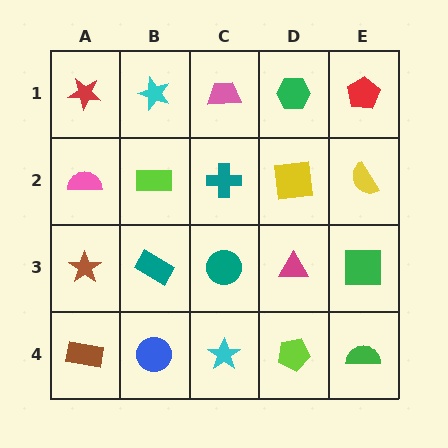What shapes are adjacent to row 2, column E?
A red pentagon (row 1, column E), a green square (row 3, column E), a yellow square (row 2, column D).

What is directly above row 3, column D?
A yellow square.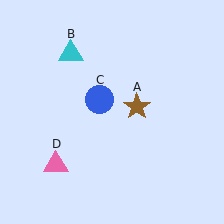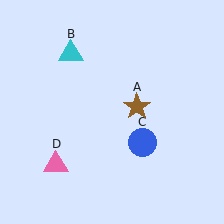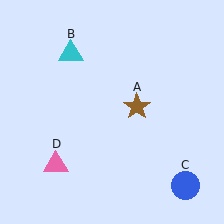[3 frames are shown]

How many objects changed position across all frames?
1 object changed position: blue circle (object C).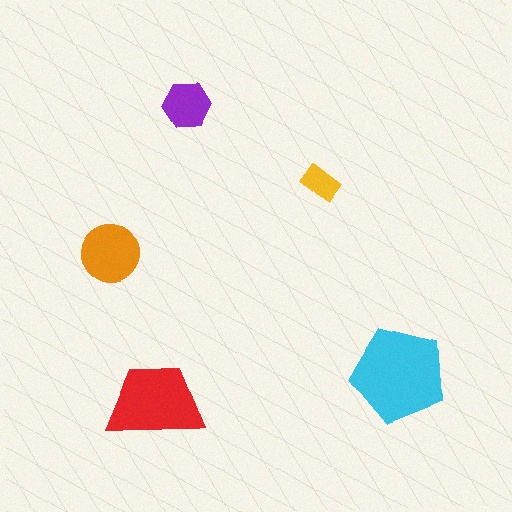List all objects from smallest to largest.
The yellow rectangle, the purple hexagon, the orange circle, the red trapezoid, the cyan pentagon.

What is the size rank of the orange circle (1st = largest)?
3rd.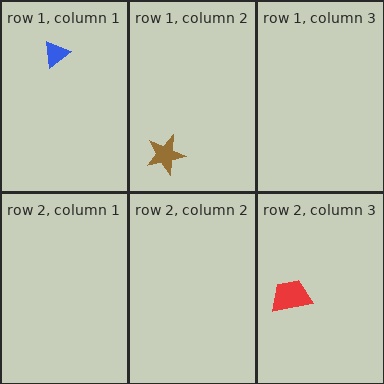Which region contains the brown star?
The row 1, column 2 region.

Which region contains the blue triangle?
The row 1, column 1 region.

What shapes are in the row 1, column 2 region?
The brown star.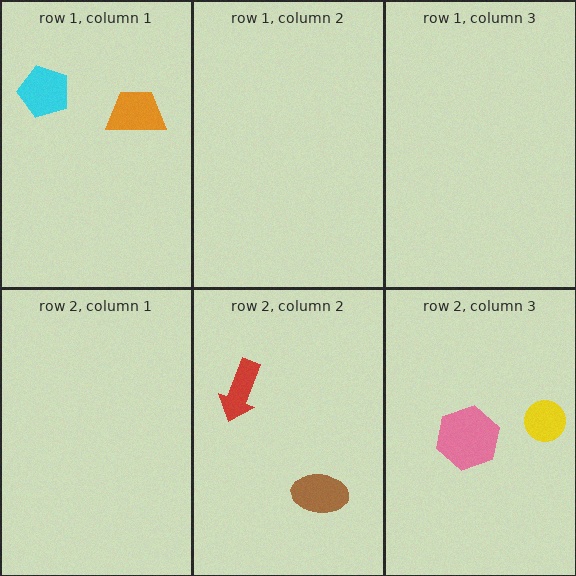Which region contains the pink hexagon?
The row 2, column 3 region.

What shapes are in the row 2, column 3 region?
The pink hexagon, the yellow circle.